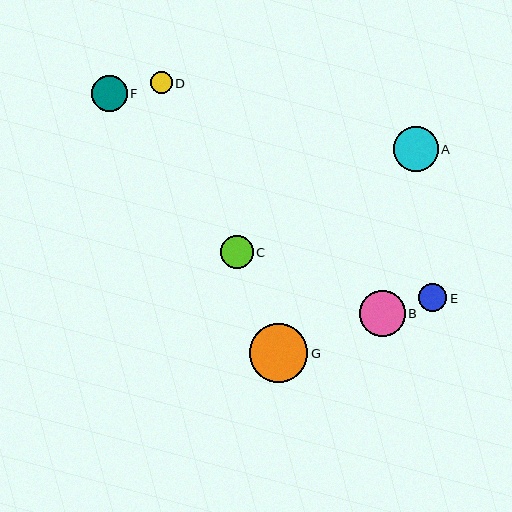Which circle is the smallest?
Circle D is the smallest with a size of approximately 22 pixels.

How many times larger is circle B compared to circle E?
Circle B is approximately 1.6 times the size of circle E.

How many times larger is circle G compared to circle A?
Circle G is approximately 1.3 times the size of circle A.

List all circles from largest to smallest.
From largest to smallest: G, B, A, F, C, E, D.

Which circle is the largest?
Circle G is the largest with a size of approximately 59 pixels.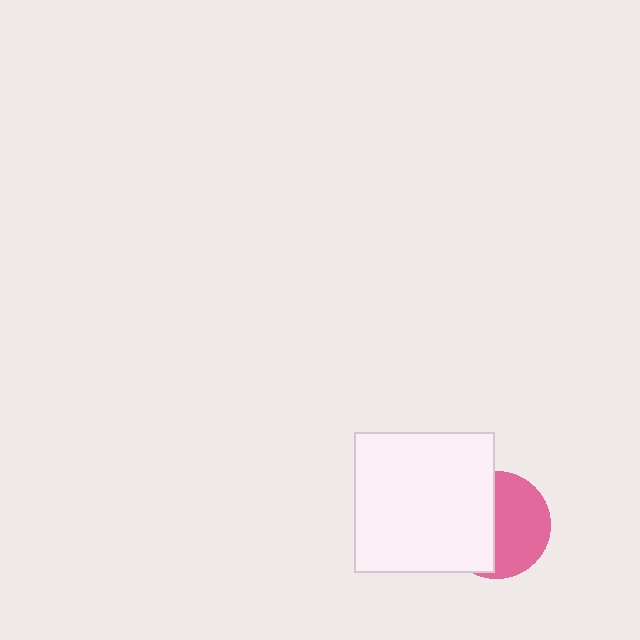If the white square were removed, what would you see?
You would see the complete pink circle.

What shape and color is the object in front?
The object in front is a white square.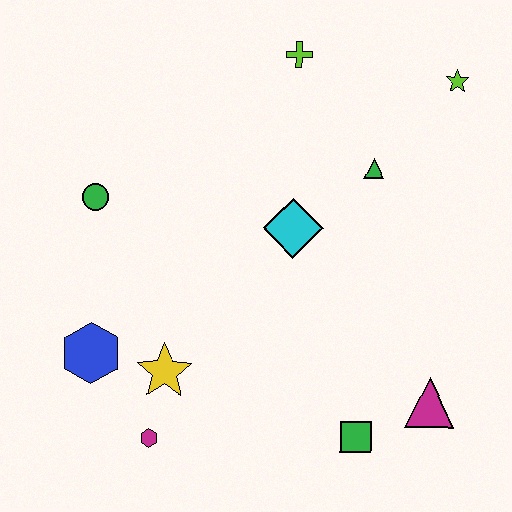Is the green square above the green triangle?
No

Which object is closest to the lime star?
The green triangle is closest to the lime star.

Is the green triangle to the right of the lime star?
No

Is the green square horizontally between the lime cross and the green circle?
No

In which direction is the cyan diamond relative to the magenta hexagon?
The cyan diamond is above the magenta hexagon.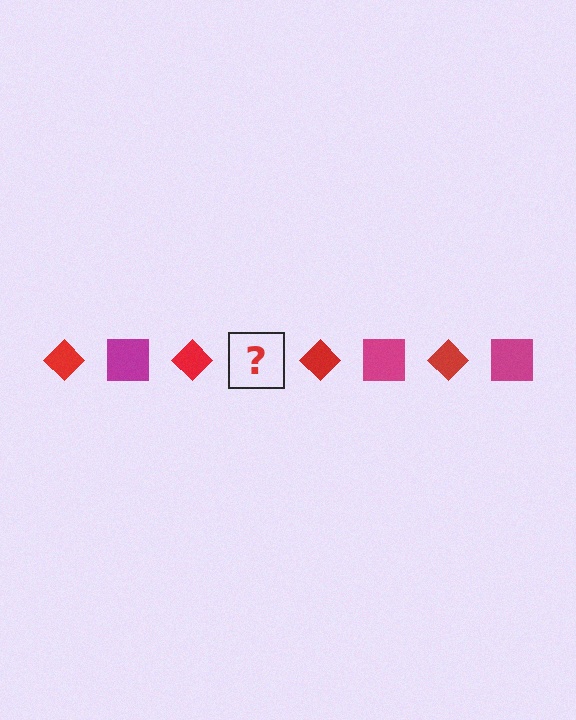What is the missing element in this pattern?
The missing element is a magenta square.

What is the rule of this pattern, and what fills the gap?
The rule is that the pattern alternates between red diamond and magenta square. The gap should be filled with a magenta square.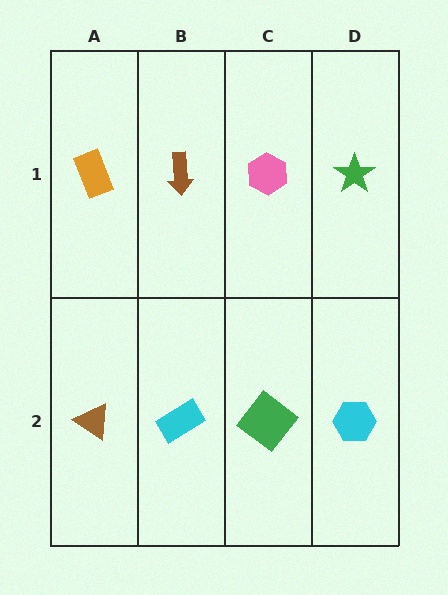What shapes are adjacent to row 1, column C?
A green diamond (row 2, column C), a brown arrow (row 1, column B), a green star (row 1, column D).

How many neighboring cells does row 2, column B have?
3.